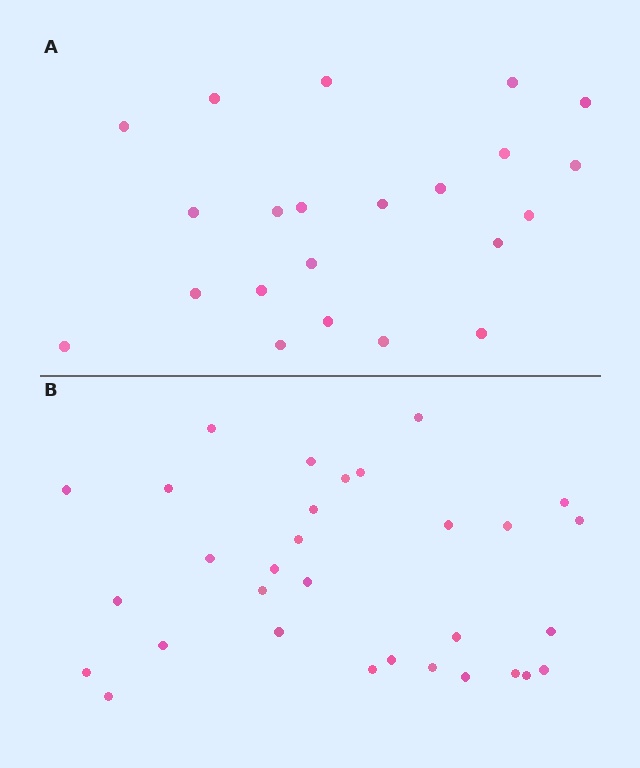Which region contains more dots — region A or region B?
Region B (the bottom region) has more dots.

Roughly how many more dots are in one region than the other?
Region B has roughly 8 or so more dots than region A.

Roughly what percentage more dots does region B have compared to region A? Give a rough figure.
About 40% more.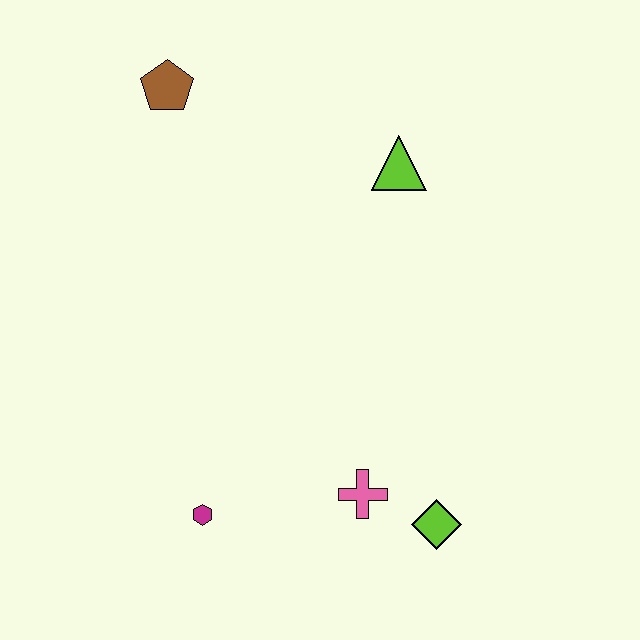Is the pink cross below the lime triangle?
Yes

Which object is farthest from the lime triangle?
The magenta hexagon is farthest from the lime triangle.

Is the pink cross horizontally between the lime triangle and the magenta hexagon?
Yes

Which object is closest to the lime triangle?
The brown pentagon is closest to the lime triangle.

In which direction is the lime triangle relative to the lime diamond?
The lime triangle is above the lime diamond.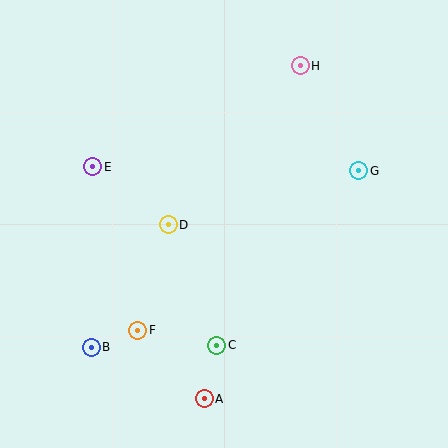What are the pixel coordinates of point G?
Point G is at (359, 171).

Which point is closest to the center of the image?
Point D at (168, 225) is closest to the center.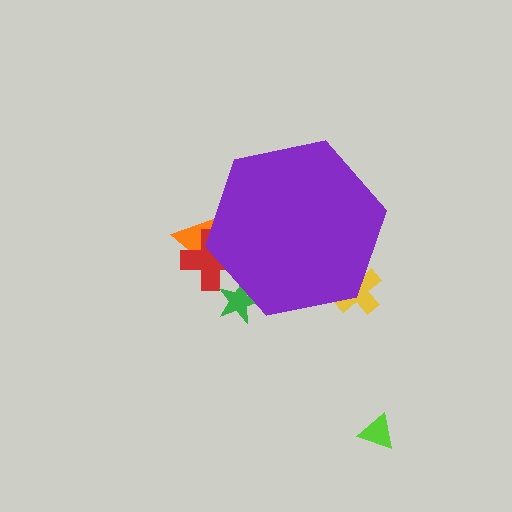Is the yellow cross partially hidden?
Yes, the yellow cross is partially hidden behind the purple hexagon.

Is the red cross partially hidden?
Yes, the red cross is partially hidden behind the purple hexagon.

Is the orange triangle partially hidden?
Yes, the orange triangle is partially hidden behind the purple hexagon.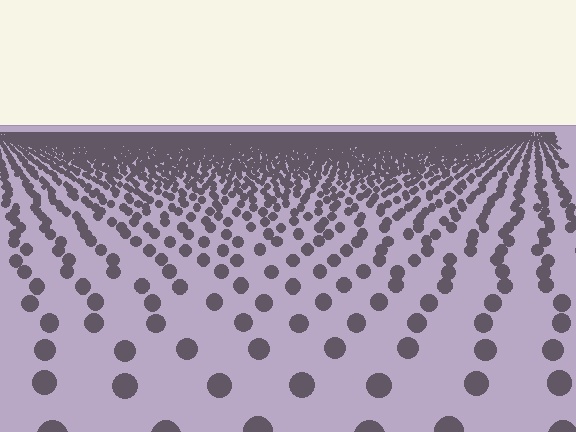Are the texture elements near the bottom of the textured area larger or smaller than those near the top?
Larger. Near the bottom, elements are closer to the viewer and appear at a bigger on-screen size.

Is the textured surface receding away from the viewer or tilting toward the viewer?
The surface is receding away from the viewer. Texture elements get smaller and denser toward the top.